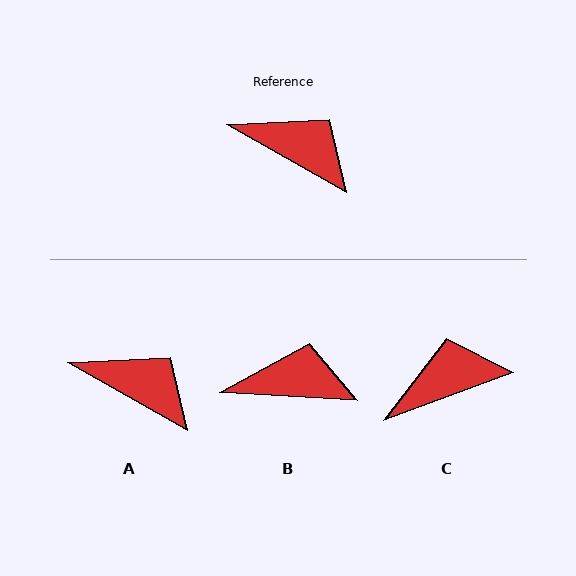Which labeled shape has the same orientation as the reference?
A.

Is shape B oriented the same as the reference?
No, it is off by about 27 degrees.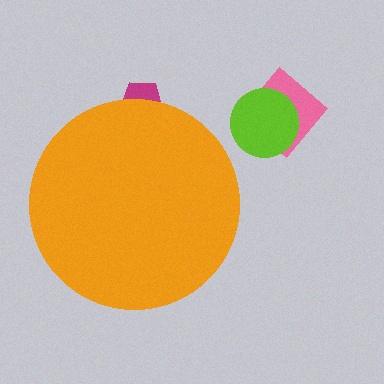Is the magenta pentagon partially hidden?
Yes, the magenta pentagon is partially hidden behind the orange circle.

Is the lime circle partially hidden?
No, the lime circle is fully visible.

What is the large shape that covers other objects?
An orange circle.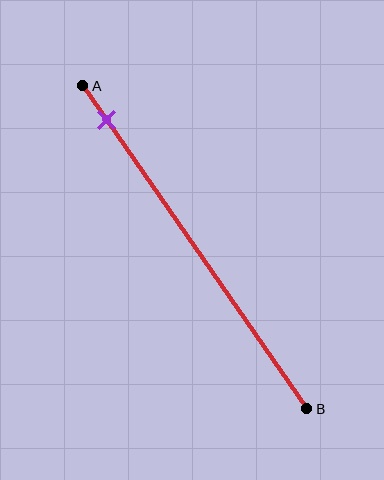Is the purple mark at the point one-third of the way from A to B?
No, the mark is at about 10% from A, not at the 33% one-third point.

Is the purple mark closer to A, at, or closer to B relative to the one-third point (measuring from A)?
The purple mark is closer to point A than the one-third point of segment AB.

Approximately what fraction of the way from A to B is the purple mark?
The purple mark is approximately 10% of the way from A to B.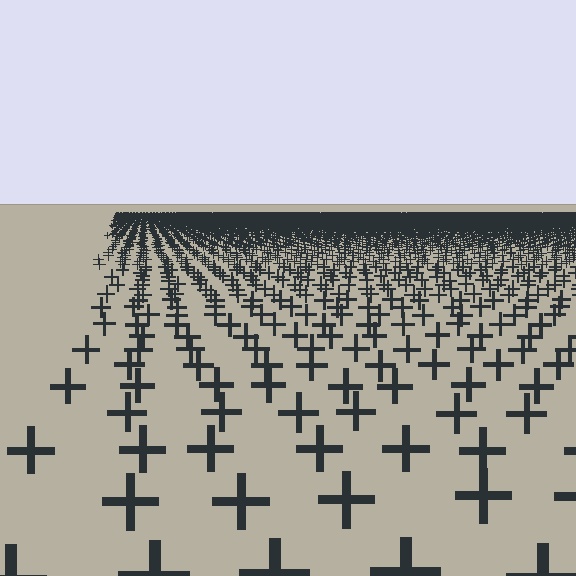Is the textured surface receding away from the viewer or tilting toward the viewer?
The surface is receding away from the viewer. Texture elements get smaller and denser toward the top.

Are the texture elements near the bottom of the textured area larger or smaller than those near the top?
Larger. Near the bottom, elements are closer to the viewer and appear at a bigger on-screen size.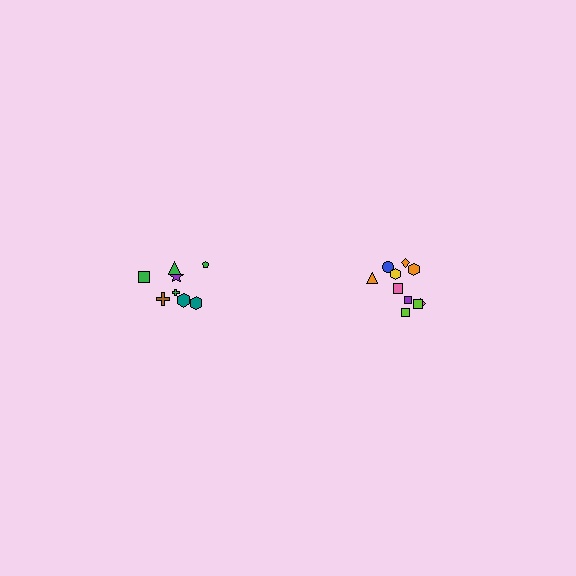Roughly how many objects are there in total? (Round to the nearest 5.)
Roughly 20 objects in total.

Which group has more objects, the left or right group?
The right group.